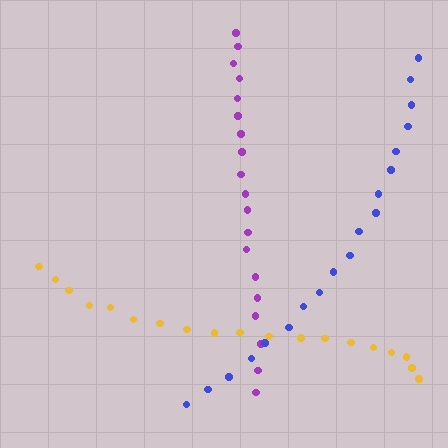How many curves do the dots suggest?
There are 3 distinct paths.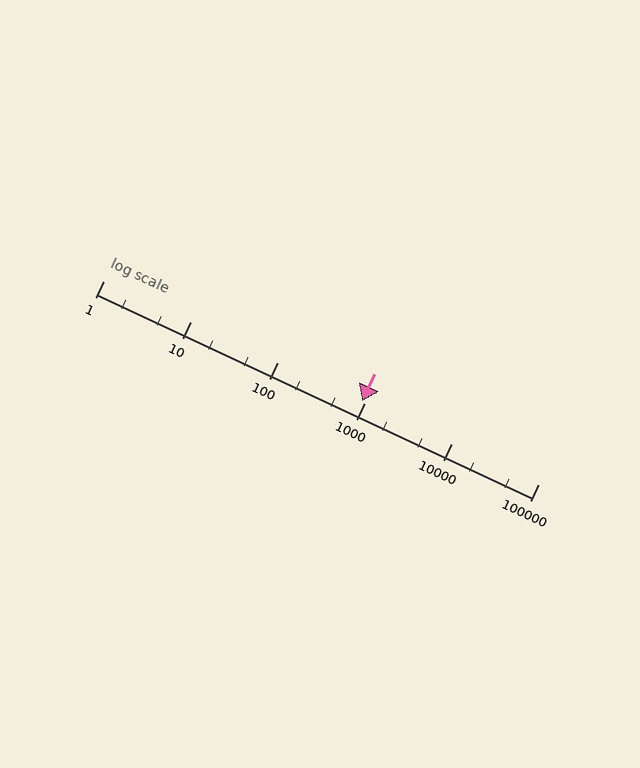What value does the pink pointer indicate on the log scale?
The pointer indicates approximately 940.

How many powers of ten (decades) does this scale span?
The scale spans 5 decades, from 1 to 100000.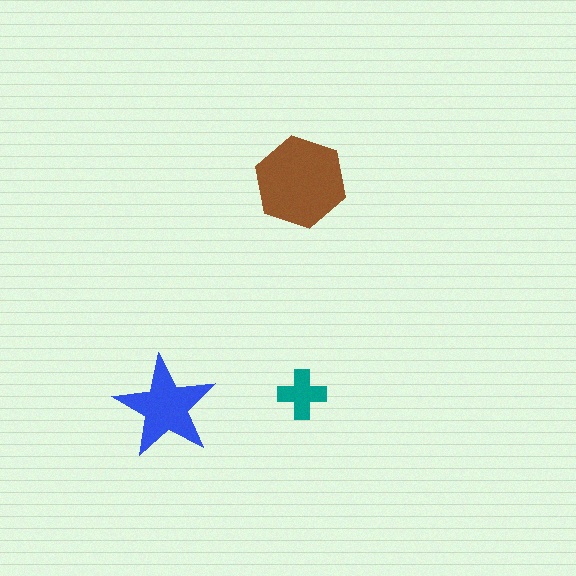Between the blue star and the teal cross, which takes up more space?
The blue star.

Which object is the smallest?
The teal cross.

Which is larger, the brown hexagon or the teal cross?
The brown hexagon.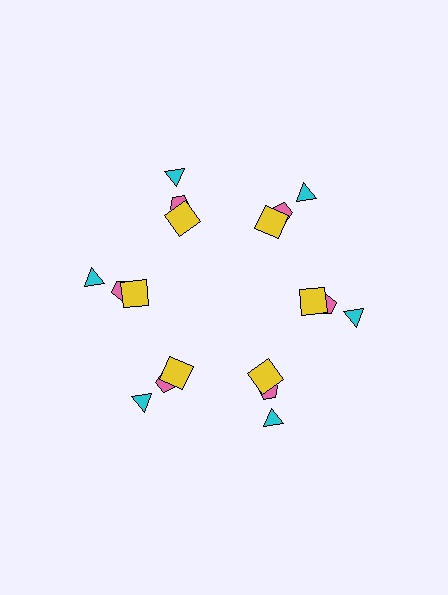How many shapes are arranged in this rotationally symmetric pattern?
There are 18 shapes, arranged in 6 groups of 3.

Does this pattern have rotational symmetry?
Yes, this pattern has 6-fold rotational symmetry. It looks the same after rotating 60 degrees around the center.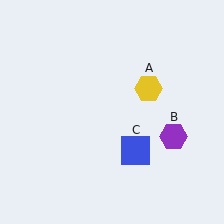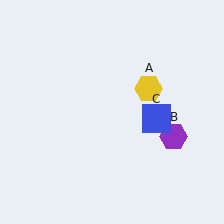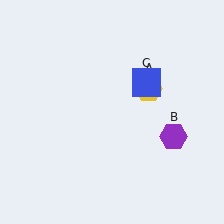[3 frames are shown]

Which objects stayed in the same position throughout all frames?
Yellow hexagon (object A) and purple hexagon (object B) remained stationary.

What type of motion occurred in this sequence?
The blue square (object C) rotated counterclockwise around the center of the scene.